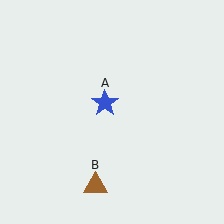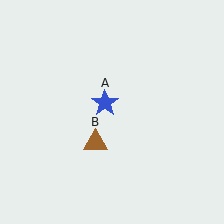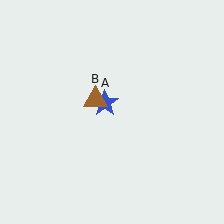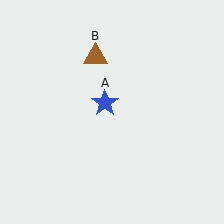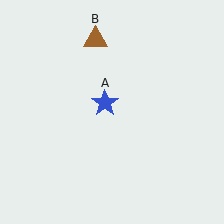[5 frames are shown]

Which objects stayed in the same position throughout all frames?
Blue star (object A) remained stationary.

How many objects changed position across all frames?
1 object changed position: brown triangle (object B).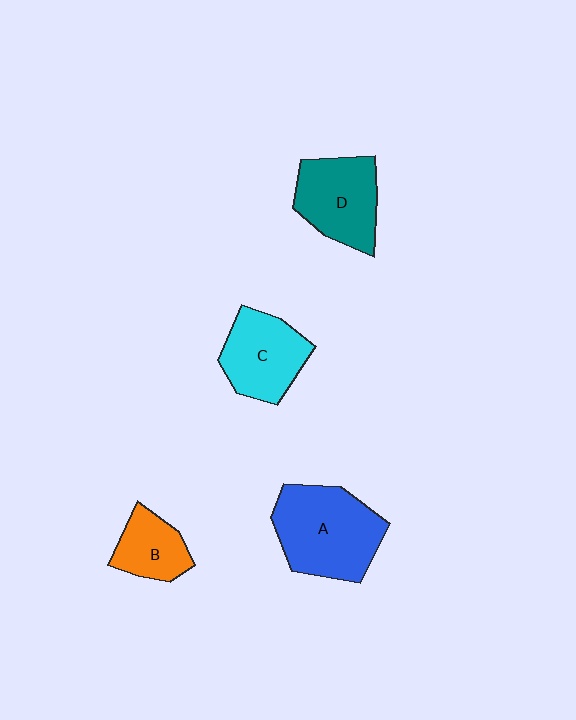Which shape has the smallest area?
Shape B (orange).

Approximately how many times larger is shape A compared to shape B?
Approximately 2.1 times.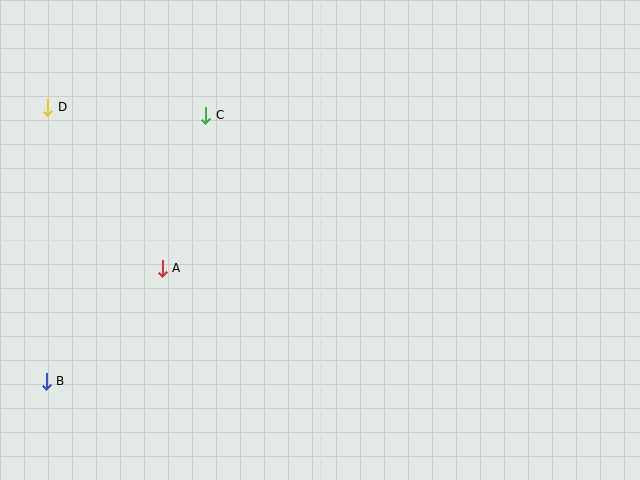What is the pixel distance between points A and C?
The distance between A and C is 159 pixels.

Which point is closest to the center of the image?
Point A at (162, 268) is closest to the center.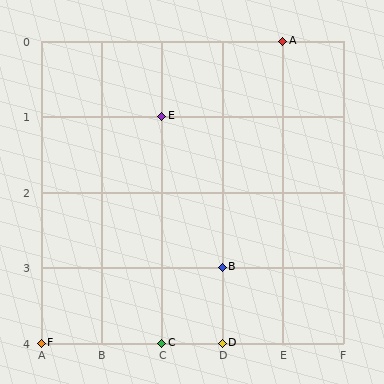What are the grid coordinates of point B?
Point B is at grid coordinates (D, 3).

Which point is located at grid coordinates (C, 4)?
Point C is at (C, 4).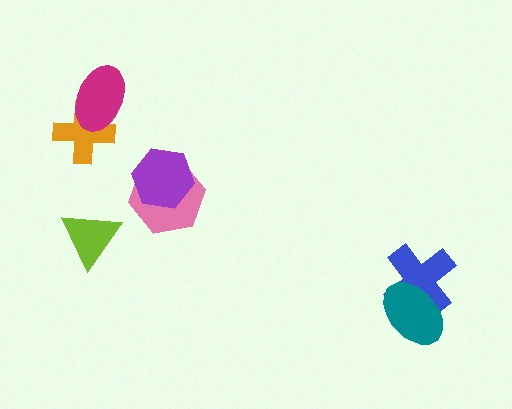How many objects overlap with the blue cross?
1 object overlaps with the blue cross.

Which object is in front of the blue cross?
The teal ellipse is in front of the blue cross.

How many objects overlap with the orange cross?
1 object overlaps with the orange cross.